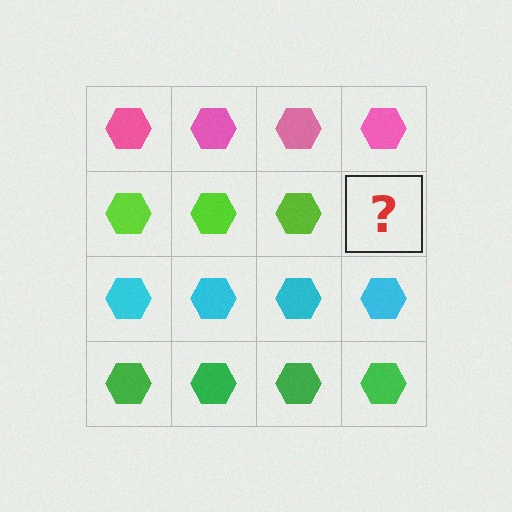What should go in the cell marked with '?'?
The missing cell should contain a lime hexagon.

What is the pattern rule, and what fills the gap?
The rule is that each row has a consistent color. The gap should be filled with a lime hexagon.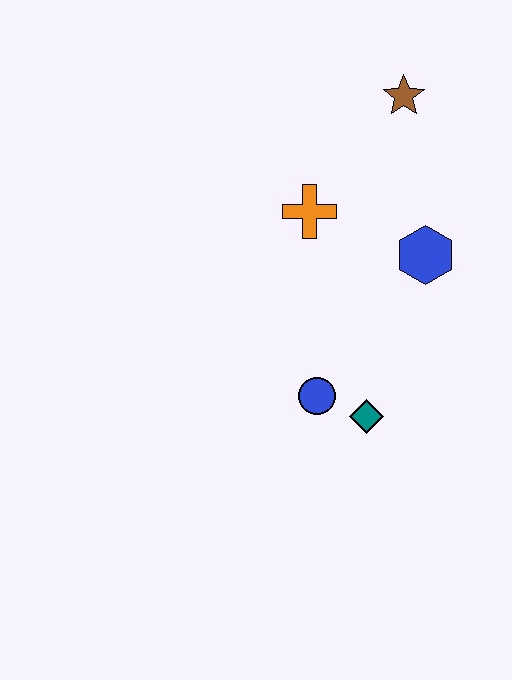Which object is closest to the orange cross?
The blue hexagon is closest to the orange cross.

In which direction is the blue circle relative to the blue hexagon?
The blue circle is below the blue hexagon.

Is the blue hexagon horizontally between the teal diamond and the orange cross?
No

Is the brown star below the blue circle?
No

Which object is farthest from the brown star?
The teal diamond is farthest from the brown star.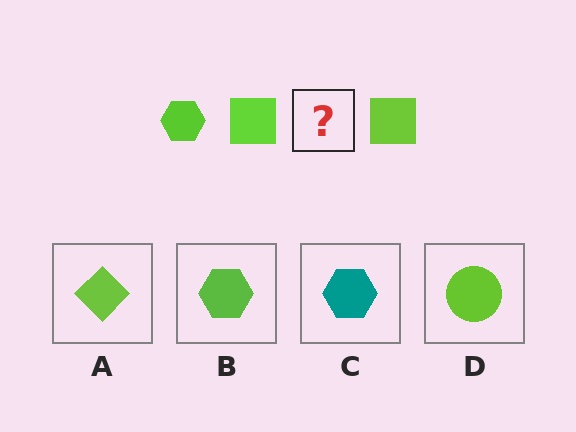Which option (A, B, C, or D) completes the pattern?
B.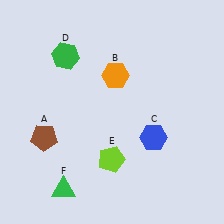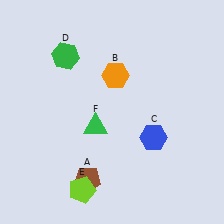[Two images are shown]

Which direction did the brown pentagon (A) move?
The brown pentagon (A) moved right.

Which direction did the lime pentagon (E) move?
The lime pentagon (E) moved down.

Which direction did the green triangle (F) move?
The green triangle (F) moved up.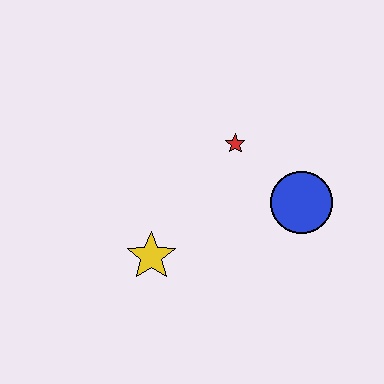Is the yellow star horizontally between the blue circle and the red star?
No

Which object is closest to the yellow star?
The red star is closest to the yellow star.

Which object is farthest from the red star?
The yellow star is farthest from the red star.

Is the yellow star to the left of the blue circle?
Yes